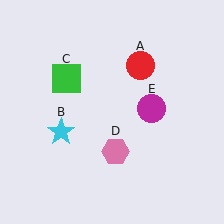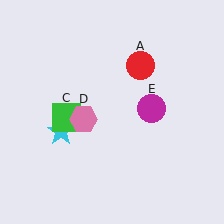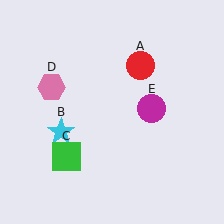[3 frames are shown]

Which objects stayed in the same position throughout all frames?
Red circle (object A) and cyan star (object B) and magenta circle (object E) remained stationary.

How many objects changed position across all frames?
2 objects changed position: green square (object C), pink hexagon (object D).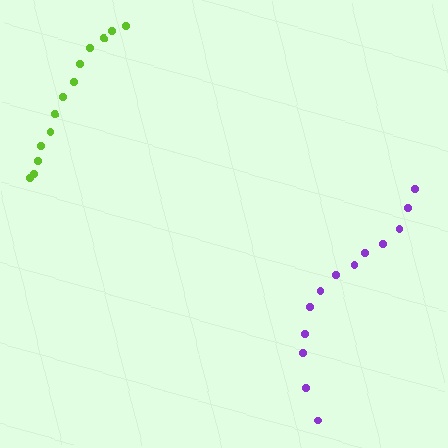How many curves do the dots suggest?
There are 2 distinct paths.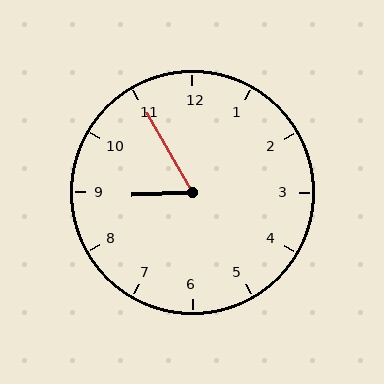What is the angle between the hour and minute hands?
Approximately 62 degrees.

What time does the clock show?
8:55.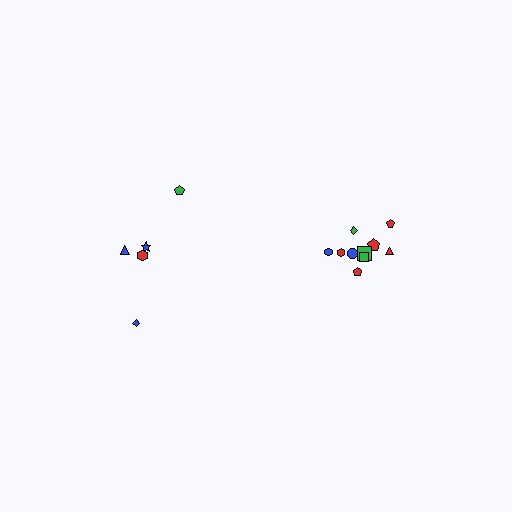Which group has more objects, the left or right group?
The right group.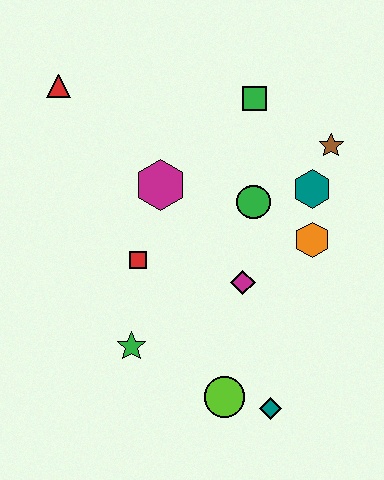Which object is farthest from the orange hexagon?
The red triangle is farthest from the orange hexagon.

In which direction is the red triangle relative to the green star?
The red triangle is above the green star.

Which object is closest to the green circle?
The teal hexagon is closest to the green circle.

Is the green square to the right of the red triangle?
Yes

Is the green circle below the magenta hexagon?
Yes